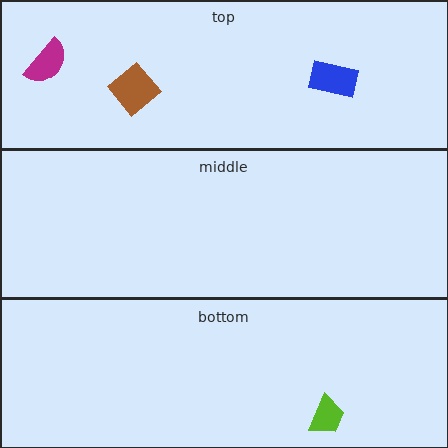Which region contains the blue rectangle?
The top region.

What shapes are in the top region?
The magenta semicircle, the blue rectangle, the brown diamond.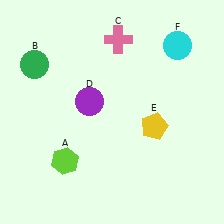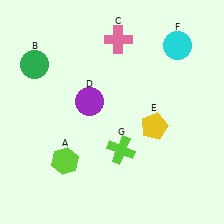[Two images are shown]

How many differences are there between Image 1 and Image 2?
There is 1 difference between the two images.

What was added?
A lime cross (G) was added in Image 2.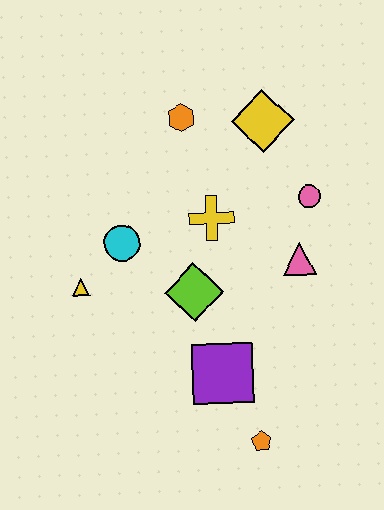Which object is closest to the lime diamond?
The yellow cross is closest to the lime diamond.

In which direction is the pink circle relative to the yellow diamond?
The pink circle is below the yellow diamond.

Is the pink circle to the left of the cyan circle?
No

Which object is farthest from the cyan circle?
The orange pentagon is farthest from the cyan circle.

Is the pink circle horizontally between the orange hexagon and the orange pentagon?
No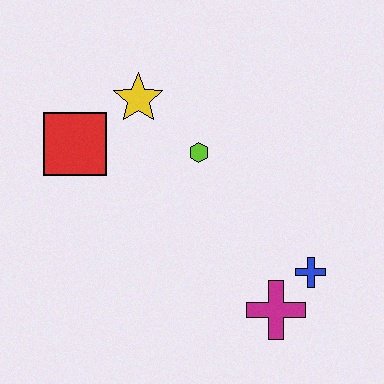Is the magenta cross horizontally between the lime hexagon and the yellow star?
No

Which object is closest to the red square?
The yellow star is closest to the red square.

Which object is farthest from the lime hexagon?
The magenta cross is farthest from the lime hexagon.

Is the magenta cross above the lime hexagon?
No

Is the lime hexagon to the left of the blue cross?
Yes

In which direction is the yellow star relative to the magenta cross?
The yellow star is above the magenta cross.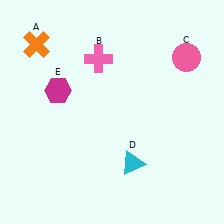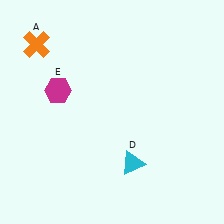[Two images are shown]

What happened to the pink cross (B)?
The pink cross (B) was removed in Image 2. It was in the top-left area of Image 1.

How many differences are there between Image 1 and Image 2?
There are 2 differences between the two images.